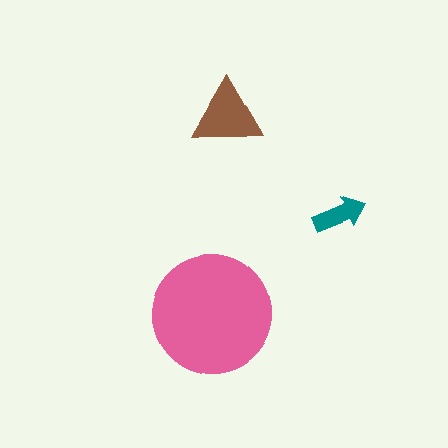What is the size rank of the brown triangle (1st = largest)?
2nd.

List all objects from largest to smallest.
The pink circle, the brown triangle, the teal arrow.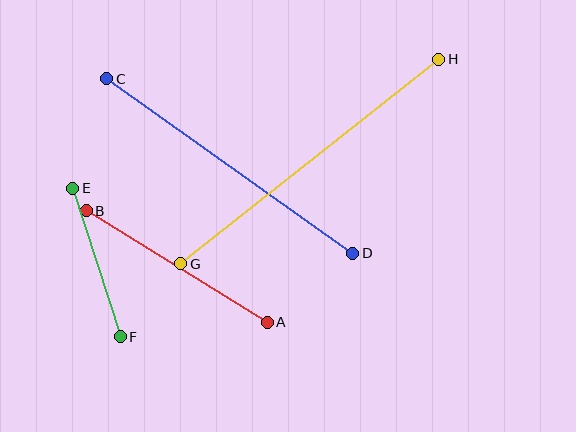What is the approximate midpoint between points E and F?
The midpoint is at approximately (96, 263) pixels.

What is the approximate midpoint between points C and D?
The midpoint is at approximately (230, 166) pixels.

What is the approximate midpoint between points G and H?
The midpoint is at approximately (310, 161) pixels.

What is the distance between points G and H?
The distance is approximately 329 pixels.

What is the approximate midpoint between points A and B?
The midpoint is at approximately (177, 267) pixels.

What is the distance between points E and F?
The distance is approximately 156 pixels.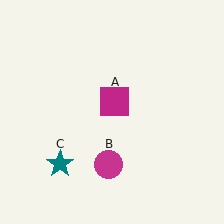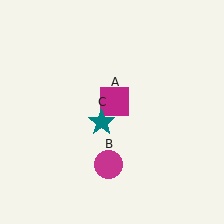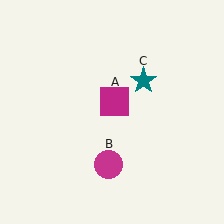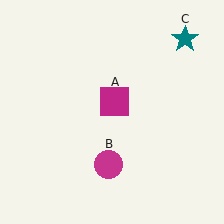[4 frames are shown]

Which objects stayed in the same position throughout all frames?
Magenta square (object A) and magenta circle (object B) remained stationary.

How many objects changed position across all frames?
1 object changed position: teal star (object C).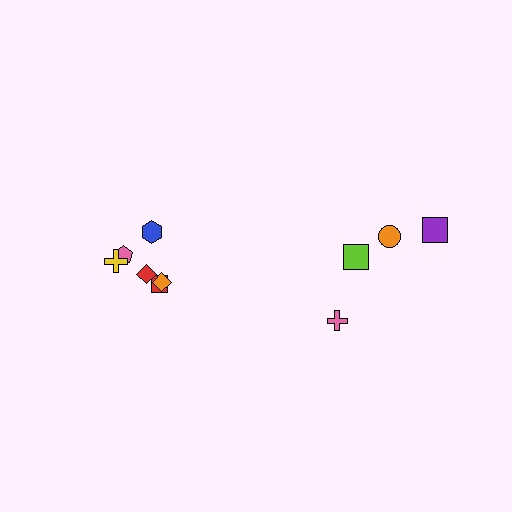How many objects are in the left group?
There are 6 objects.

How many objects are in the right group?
There are 4 objects.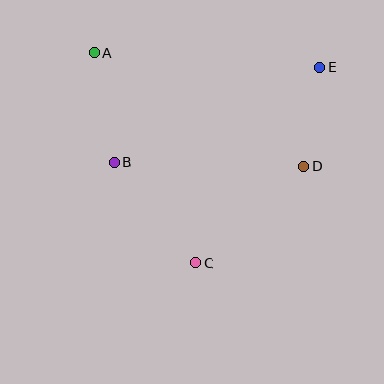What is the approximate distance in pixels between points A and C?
The distance between A and C is approximately 234 pixels.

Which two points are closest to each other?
Points D and E are closest to each other.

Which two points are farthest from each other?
Points A and D are farthest from each other.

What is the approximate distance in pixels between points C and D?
The distance between C and D is approximately 144 pixels.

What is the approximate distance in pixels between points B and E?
The distance between B and E is approximately 227 pixels.